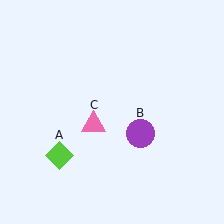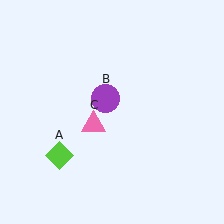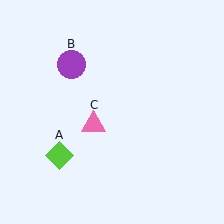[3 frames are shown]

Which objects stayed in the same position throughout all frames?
Lime diamond (object A) and pink triangle (object C) remained stationary.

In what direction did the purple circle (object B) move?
The purple circle (object B) moved up and to the left.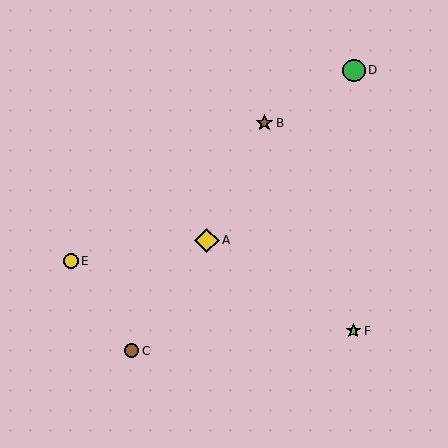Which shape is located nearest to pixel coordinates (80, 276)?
The yellow circle (labeled E) at (71, 261) is nearest to that location.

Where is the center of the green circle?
The center of the green circle is at (354, 70).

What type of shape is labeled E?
Shape E is a yellow circle.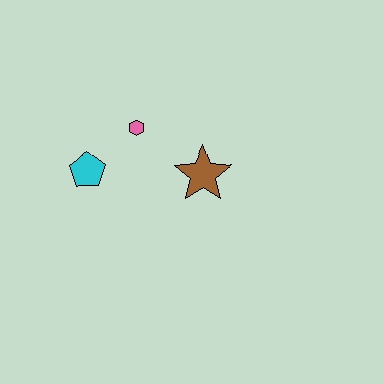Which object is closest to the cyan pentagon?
The pink hexagon is closest to the cyan pentagon.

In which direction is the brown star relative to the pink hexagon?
The brown star is to the right of the pink hexagon.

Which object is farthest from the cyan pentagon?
The brown star is farthest from the cyan pentagon.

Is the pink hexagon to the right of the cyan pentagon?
Yes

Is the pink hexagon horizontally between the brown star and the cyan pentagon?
Yes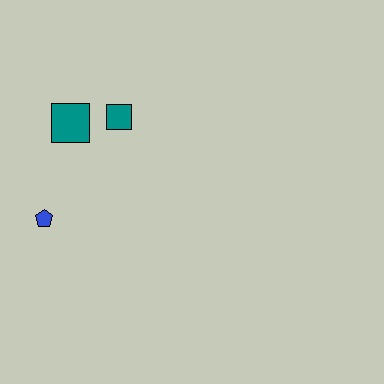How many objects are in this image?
There are 3 objects.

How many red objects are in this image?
There are no red objects.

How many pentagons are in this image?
There is 1 pentagon.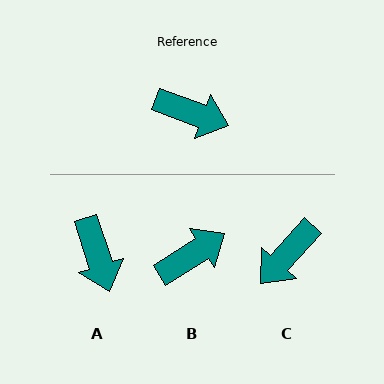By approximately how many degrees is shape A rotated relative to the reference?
Approximately 51 degrees clockwise.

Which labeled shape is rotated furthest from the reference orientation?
C, about 112 degrees away.